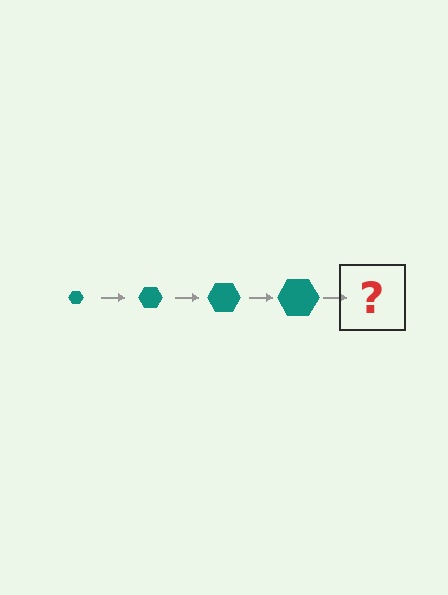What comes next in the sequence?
The next element should be a teal hexagon, larger than the previous one.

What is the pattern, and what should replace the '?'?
The pattern is that the hexagon gets progressively larger each step. The '?' should be a teal hexagon, larger than the previous one.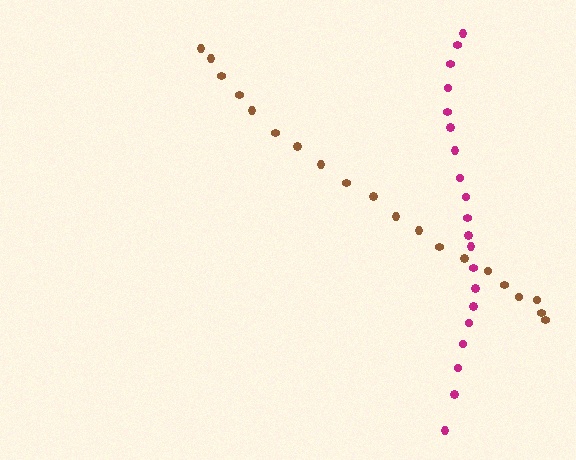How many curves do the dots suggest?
There are 2 distinct paths.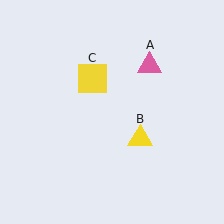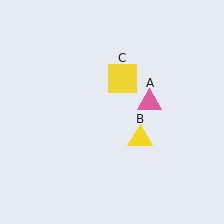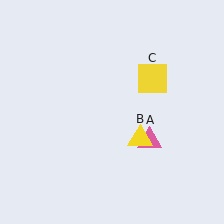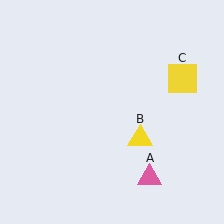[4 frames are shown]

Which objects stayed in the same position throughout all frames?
Yellow triangle (object B) remained stationary.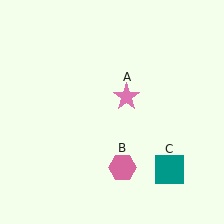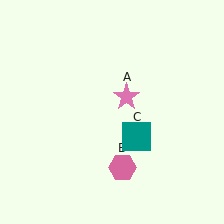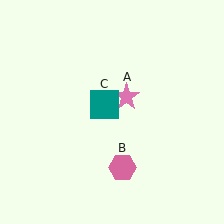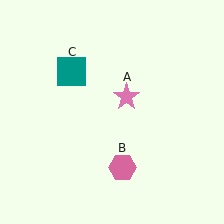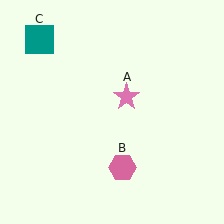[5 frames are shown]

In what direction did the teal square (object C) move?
The teal square (object C) moved up and to the left.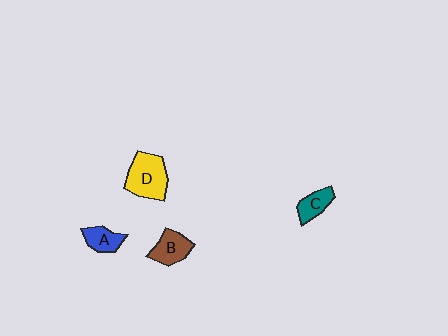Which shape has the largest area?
Shape D (yellow).